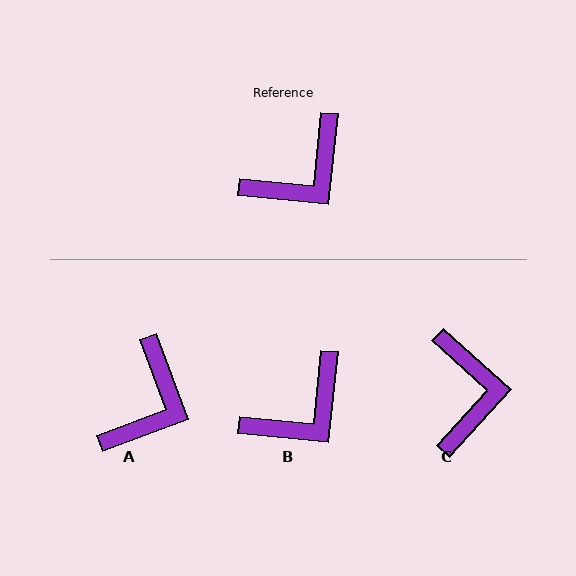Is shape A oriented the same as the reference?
No, it is off by about 27 degrees.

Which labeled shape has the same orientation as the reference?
B.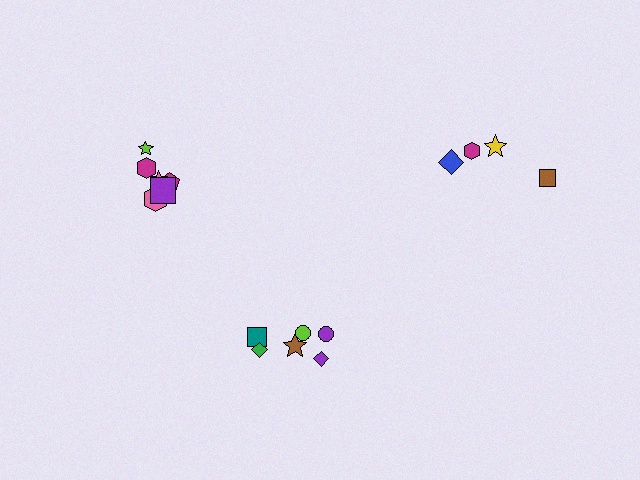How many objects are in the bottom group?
There are 6 objects.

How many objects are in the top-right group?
There are 4 objects.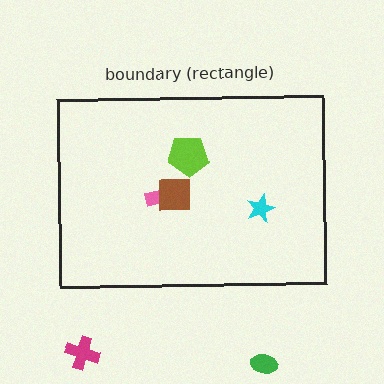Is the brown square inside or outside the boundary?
Inside.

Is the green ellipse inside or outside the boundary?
Outside.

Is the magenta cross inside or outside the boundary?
Outside.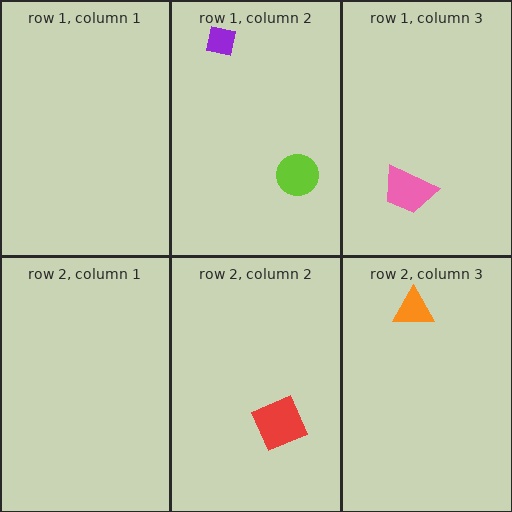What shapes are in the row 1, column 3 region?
The pink trapezoid.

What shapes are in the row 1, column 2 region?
The lime circle, the purple square.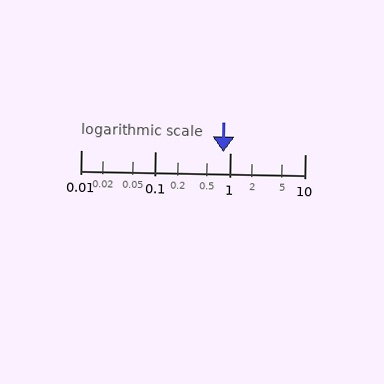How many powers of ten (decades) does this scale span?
The scale spans 3 decades, from 0.01 to 10.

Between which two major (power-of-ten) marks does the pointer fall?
The pointer is between 0.1 and 1.